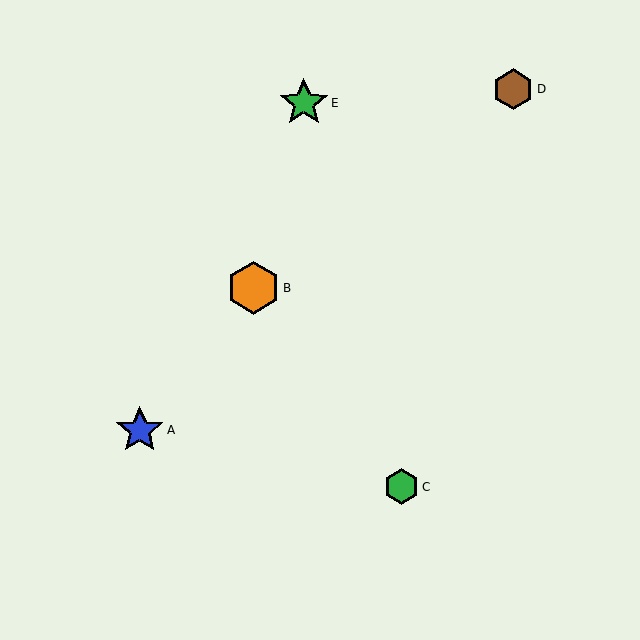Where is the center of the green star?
The center of the green star is at (304, 103).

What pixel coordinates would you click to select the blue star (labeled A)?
Click at (140, 430) to select the blue star A.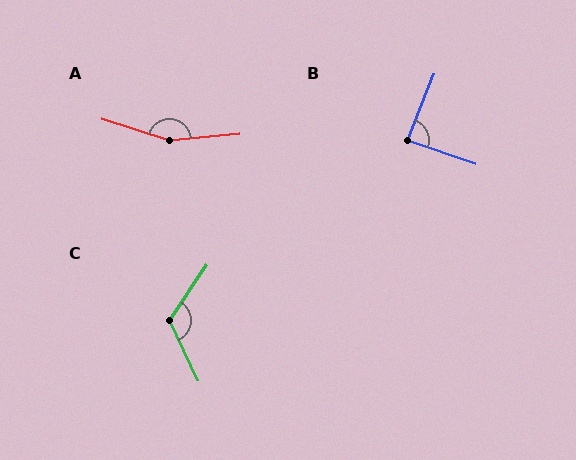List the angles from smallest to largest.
B (87°), C (121°), A (157°).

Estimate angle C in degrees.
Approximately 121 degrees.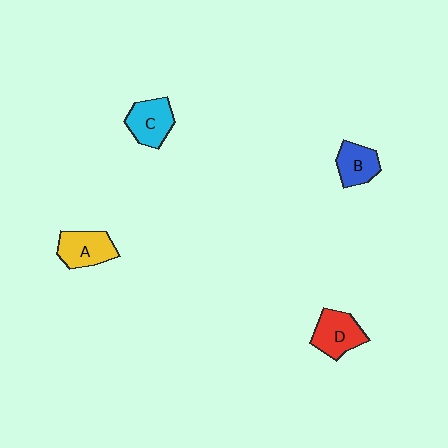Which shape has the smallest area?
Shape B (blue).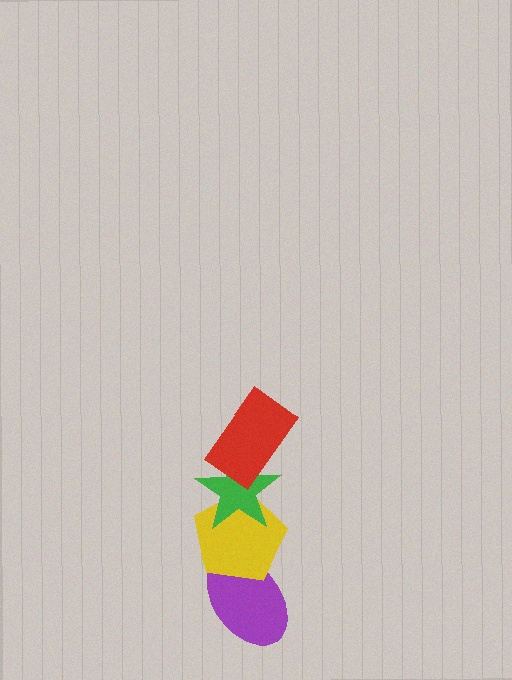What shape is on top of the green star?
The red rectangle is on top of the green star.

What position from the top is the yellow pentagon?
The yellow pentagon is 3rd from the top.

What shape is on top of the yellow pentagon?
The green star is on top of the yellow pentagon.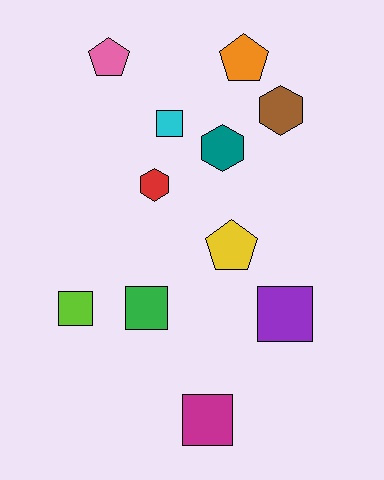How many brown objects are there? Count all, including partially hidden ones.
There is 1 brown object.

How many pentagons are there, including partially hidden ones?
There are 3 pentagons.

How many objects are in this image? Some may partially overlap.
There are 11 objects.